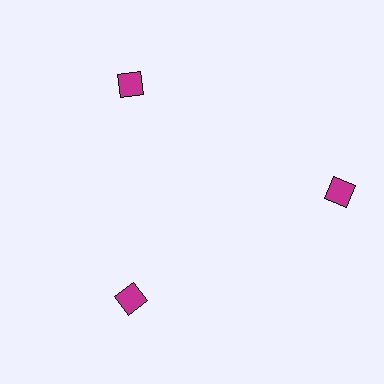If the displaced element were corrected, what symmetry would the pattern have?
It would have 3-fold rotational symmetry — the pattern would map onto itself every 120 degrees.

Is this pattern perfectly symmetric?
No. The 3 magenta squares are arranged in a ring, but one element near the 3 o'clock position is pushed outward from the center, breaking the 3-fold rotational symmetry.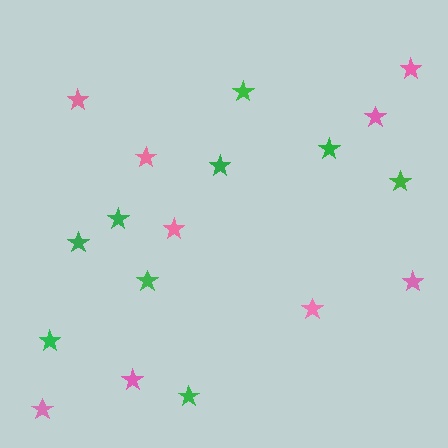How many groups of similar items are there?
There are 2 groups: one group of pink stars (9) and one group of green stars (9).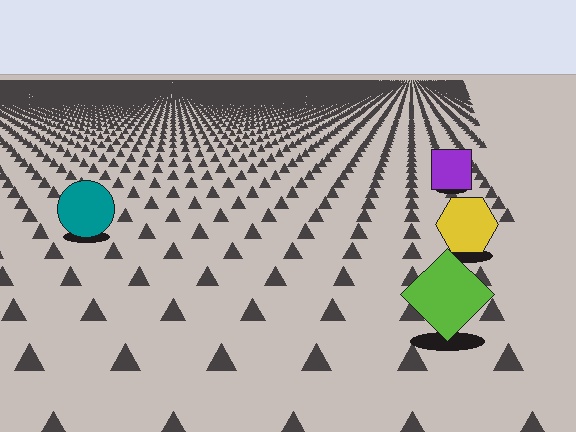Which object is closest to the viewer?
The lime diamond is closest. The texture marks near it are larger and more spread out.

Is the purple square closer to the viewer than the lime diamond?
No. The lime diamond is closer — you can tell from the texture gradient: the ground texture is coarser near it.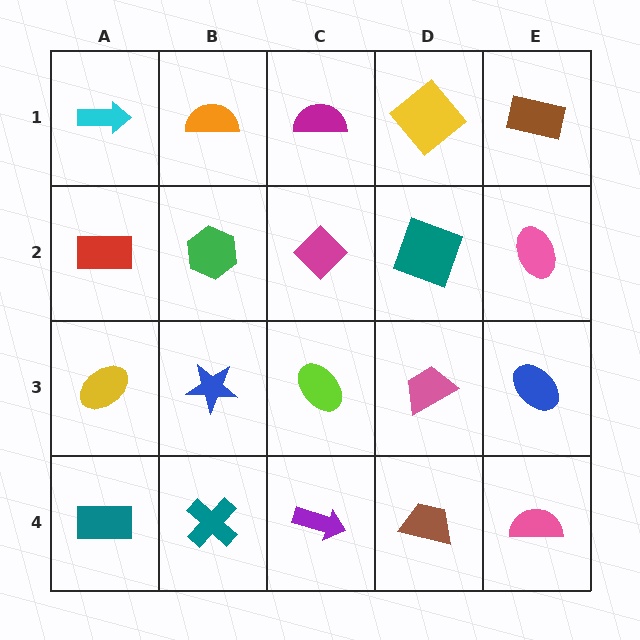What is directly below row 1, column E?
A pink ellipse.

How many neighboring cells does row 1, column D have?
3.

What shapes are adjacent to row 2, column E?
A brown rectangle (row 1, column E), a blue ellipse (row 3, column E), a teal square (row 2, column D).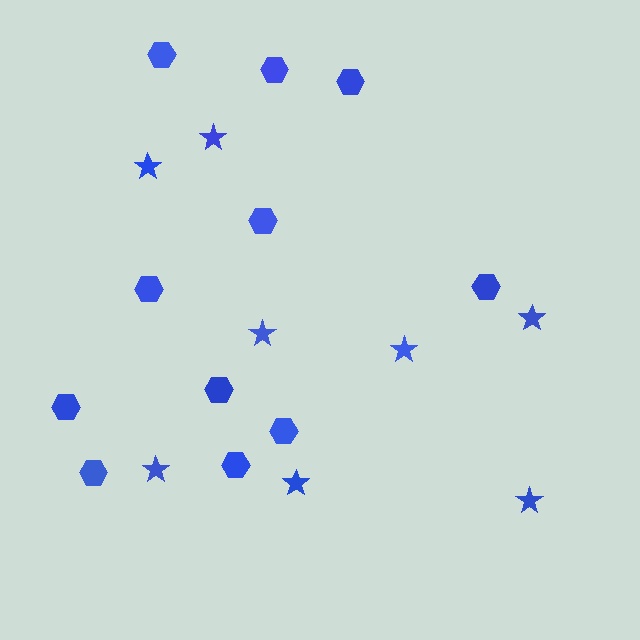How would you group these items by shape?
There are 2 groups: one group of stars (8) and one group of hexagons (11).